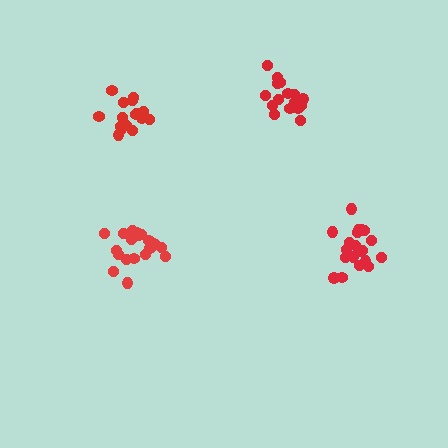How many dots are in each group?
Group 1: 17 dots, Group 2: 20 dots, Group 3: 16 dots, Group 4: 21 dots (74 total).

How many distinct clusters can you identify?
There are 4 distinct clusters.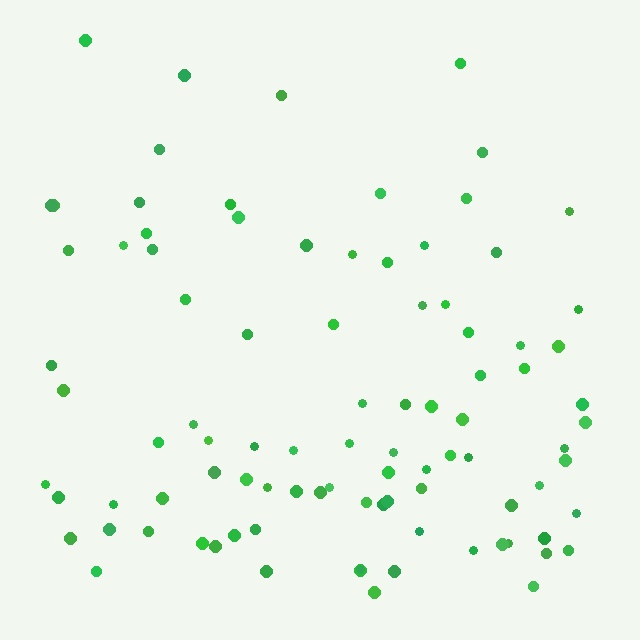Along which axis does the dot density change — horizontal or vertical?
Vertical.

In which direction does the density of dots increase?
From top to bottom, with the bottom side densest.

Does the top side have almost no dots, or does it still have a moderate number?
Still a moderate number, just noticeably fewer than the bottom.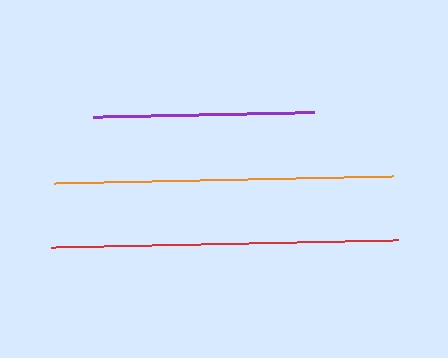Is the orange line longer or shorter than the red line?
The red line is longer than the orange line.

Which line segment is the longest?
The red line is the longest at approximately 347 pixels.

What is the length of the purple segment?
The purple segment is approximately 222 pixels long.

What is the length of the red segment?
The red segment is approximately 347 pixels long.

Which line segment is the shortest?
The purple line is the shortest at approximately 222 pixels.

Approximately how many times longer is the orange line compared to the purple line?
The orange line is approximately 1.5 times the length of the purple line.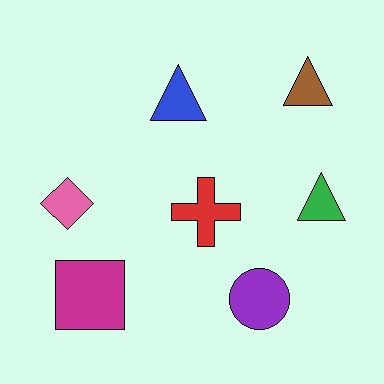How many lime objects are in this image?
There are no lime objects.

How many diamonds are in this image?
There is 1 diamond.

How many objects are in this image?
There are 7 objects.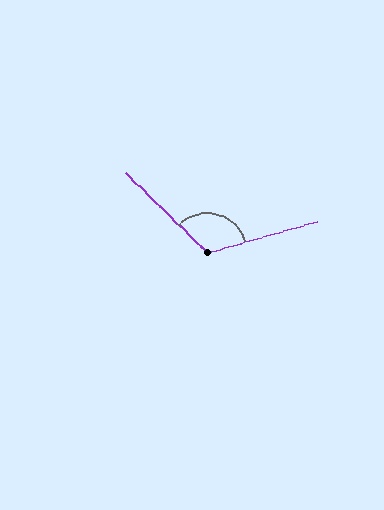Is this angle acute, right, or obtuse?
It is obtuse.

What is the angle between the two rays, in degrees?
Approximately 120 degrees.